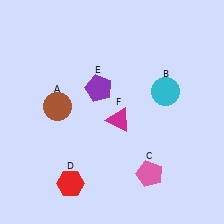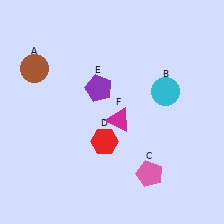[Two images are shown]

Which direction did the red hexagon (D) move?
The red hexagon (D) moved up.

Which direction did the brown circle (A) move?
The brown circle (A) moved up.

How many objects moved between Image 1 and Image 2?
2 objects moved between the two images.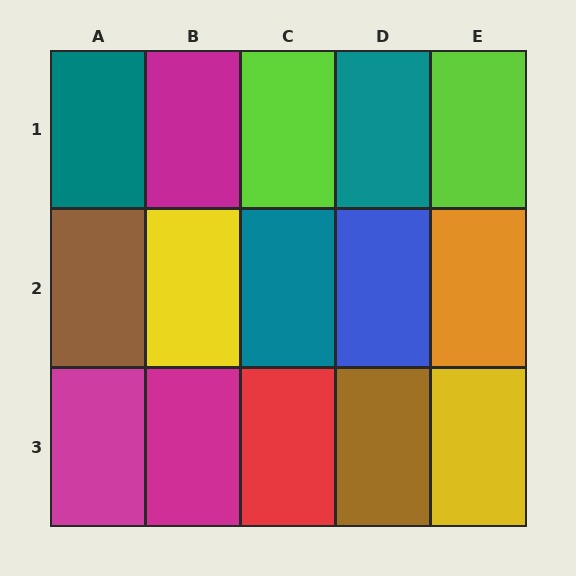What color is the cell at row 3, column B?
Magenta.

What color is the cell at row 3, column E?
Yellow.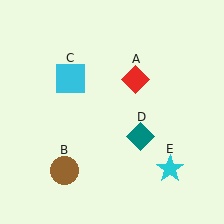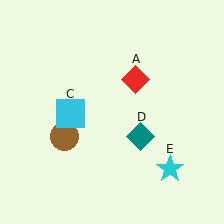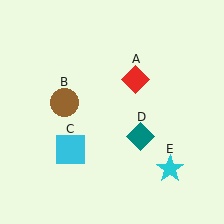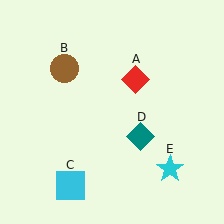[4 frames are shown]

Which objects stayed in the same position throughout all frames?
Red diamond (object A) and teal diamond (object D) and cyan star (object E) remained stationary.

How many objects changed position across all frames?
2 objects changed position: brown circle (object B), cyan square (object C).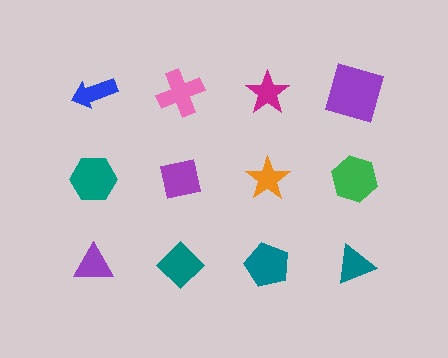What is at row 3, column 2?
A teal diamond.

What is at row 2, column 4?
A green hexagon.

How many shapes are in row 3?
4 shapes.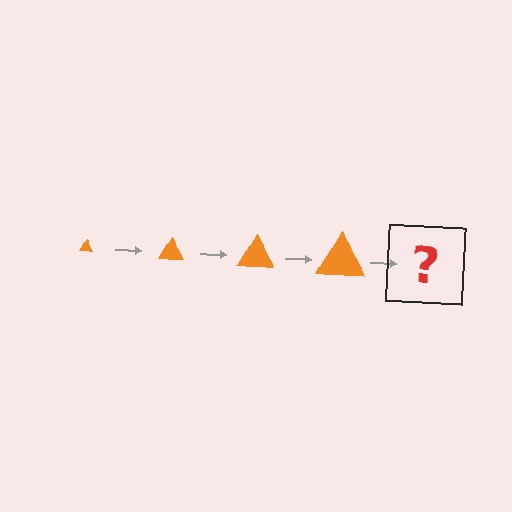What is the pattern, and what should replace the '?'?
The pattern is that the triangle gets progressively larger each step. The '?' should be an orange triangle, larger than the previous one.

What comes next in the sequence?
The next element should be an orange triangle, larger than the previous one.